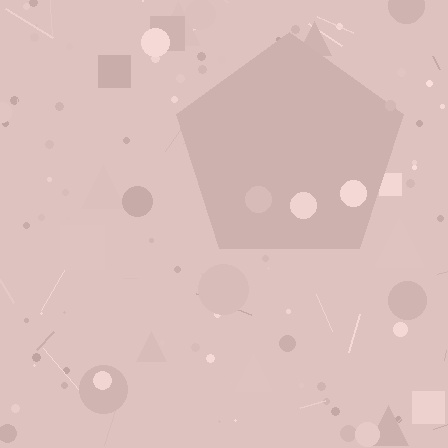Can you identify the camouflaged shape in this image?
The camouflaged shape is a pentagon.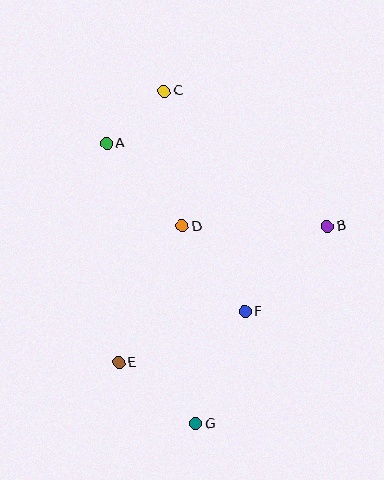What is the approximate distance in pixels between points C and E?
The distance between C and E is approximately 275 pixels.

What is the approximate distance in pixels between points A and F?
The distance between A and F is approximately 217 pixels.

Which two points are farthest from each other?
Points C and G are farthest from each other.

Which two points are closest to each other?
Points A and C are closest to each other.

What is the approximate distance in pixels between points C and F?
The distance between C and F is approximately 234 pixels.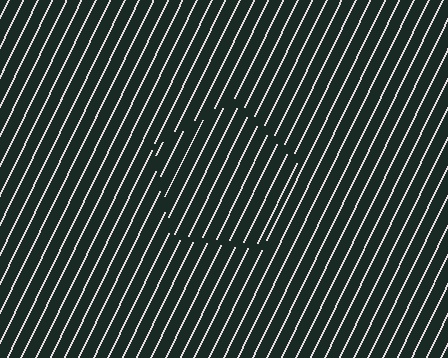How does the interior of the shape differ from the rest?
The interior of the shape contains the same grating, shifted by half a period — the contour is defined by the phase discontinuity where line-ends from the inner and outer gratings abut.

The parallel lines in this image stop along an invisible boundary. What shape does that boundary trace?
An illusory pentagon. The interior of the shape contains the same grating, shifted by half a period — the contour is defined by the phase discontinuity where line-ends from the inner and outer gratings abut.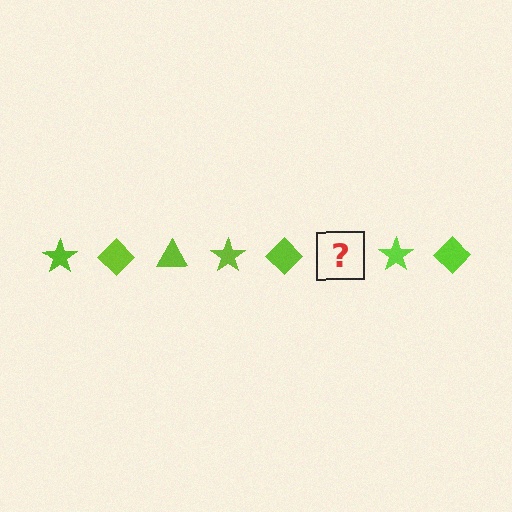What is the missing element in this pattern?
The missing element is a lime triangle.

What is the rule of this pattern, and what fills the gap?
The rule is that the pattern cycles through star, diamond, triangle shapes in lime. The gap should be filled with a lime triangle.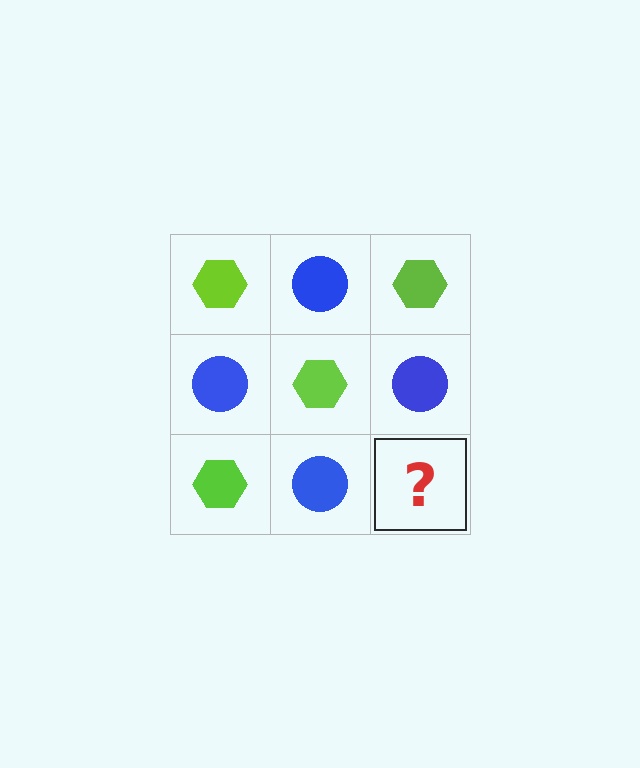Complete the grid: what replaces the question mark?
The question mark should be replaced with a lime hexagon.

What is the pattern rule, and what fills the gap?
The rule is that it alternates lime hexagon and blue circle in a checkerboard pattern. The gap should be filled with a lime hexagon.